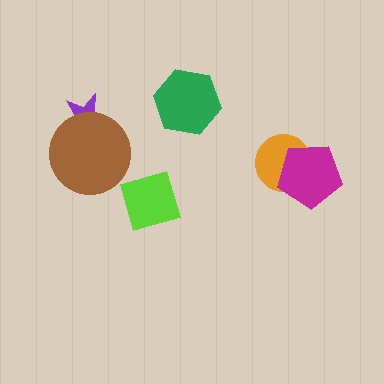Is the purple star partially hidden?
Yes, it is partially covered by another shape.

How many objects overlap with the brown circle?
1 object overlaps with the brown circle.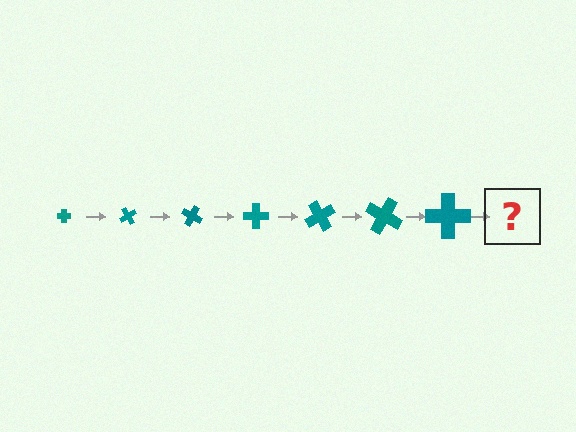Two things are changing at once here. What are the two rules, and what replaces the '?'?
The two rules are that the cross grows larger each step and it rotates 60 degrees each step. The '?' should be a cross, larger than the previous one and rotated 420 degrees from the start.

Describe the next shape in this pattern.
It should be a cross, larger than the previous one and rotated 420 degrees from the start.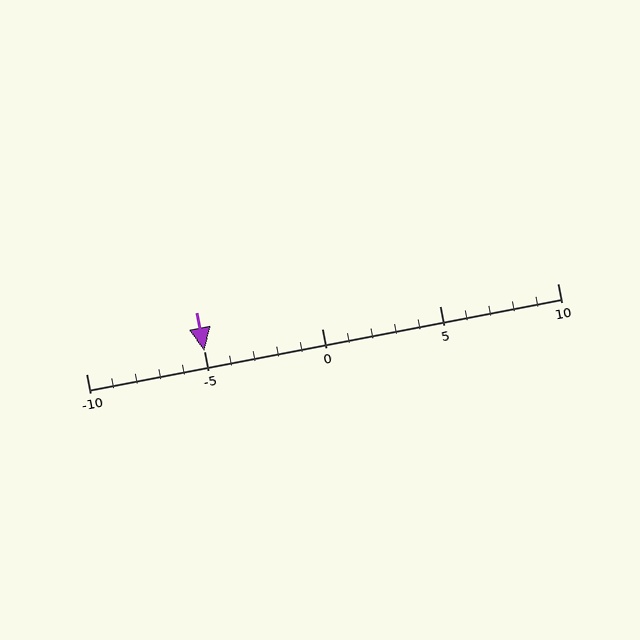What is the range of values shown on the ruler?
The ruler shows values from -10 to 10.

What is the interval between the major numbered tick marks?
The major tick marks are spaced 5 units apart.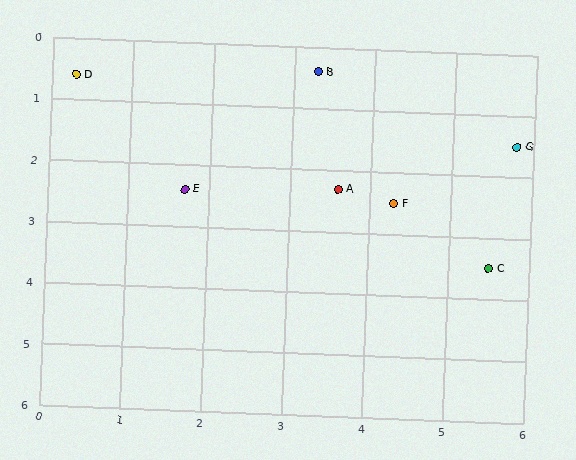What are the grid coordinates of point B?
Point B is at approximately (3.3, 0.4).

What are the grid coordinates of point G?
Point G is at approximately (5.8, 1.5).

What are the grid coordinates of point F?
Point F is at approximately (4.3, 2.5).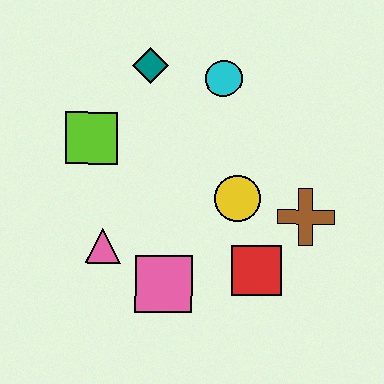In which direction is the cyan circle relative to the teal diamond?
The cyan circle is to the right of the teal diamond.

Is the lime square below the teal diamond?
Yes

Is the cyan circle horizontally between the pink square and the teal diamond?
No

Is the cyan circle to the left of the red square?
Yes